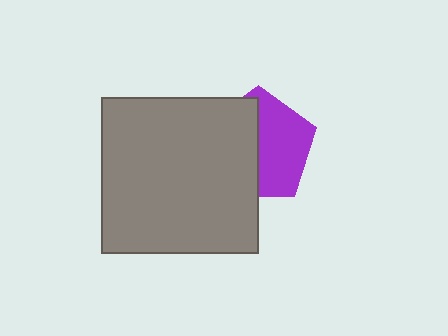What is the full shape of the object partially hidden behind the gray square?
The partially hidden object is a purple pentagon.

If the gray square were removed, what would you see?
You would see the complete purple pentagon.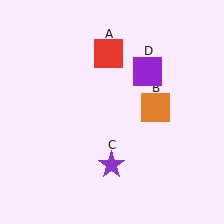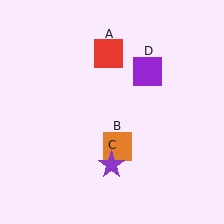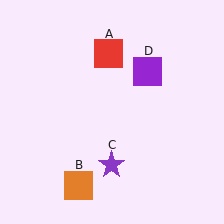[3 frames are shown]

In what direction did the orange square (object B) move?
The orange square (object B) moved down and to the left.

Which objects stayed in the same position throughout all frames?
Red square (object A) and purple star (object C) and purple square (object D) remained stationary.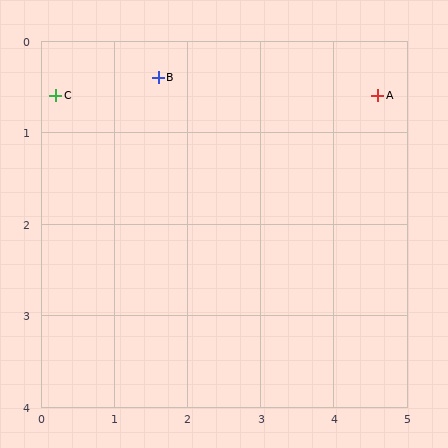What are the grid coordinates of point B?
Point B is at approximately (1.6, 0.4).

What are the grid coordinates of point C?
Point C is at approximately (0.2, 0.6).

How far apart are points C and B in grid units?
Points C and B are about 1.4 grid units apart.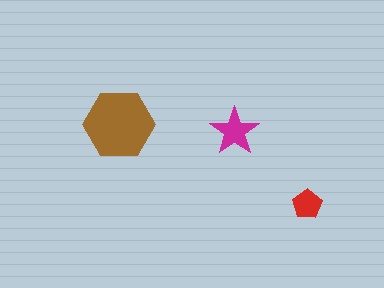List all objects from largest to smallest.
The brown hexagon, the magenta star, the red pentagon.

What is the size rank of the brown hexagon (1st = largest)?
1st.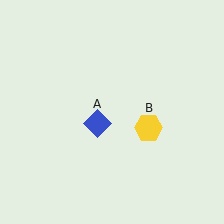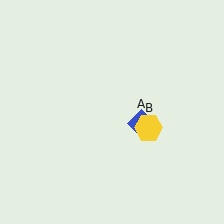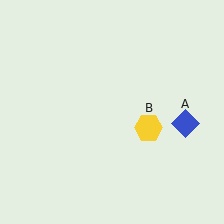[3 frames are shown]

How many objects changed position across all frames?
1 object changed position: blue diamond (object A).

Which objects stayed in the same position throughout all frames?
Yellow hexagon (object B) remained stationary.